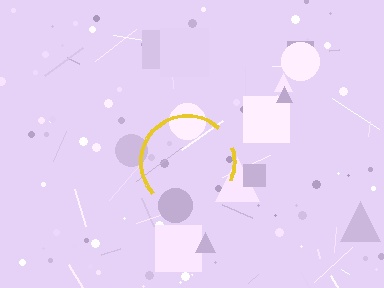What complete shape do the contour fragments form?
The contour fragments form a circle.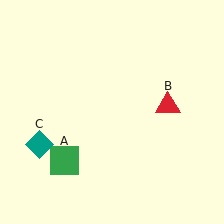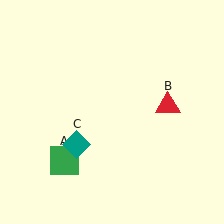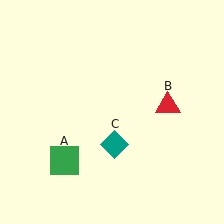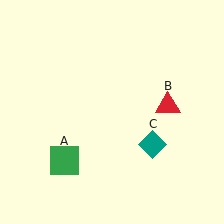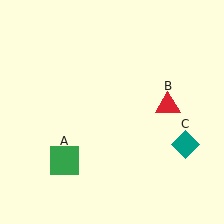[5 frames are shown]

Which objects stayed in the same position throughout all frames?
Green square (object A) and red triangle (object B) remained stationary.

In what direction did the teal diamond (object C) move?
The teal diamond (object C) moved right.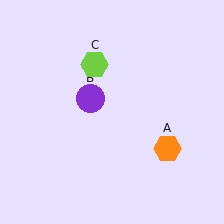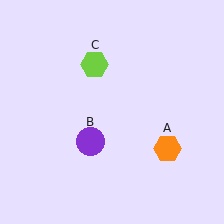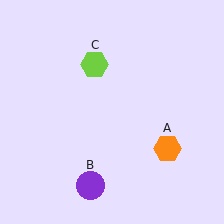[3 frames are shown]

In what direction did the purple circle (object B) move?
The purple circle (object B) moved down.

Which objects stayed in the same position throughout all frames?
Orange hexagon (object A) and lime hexagon (object C) remained stationary.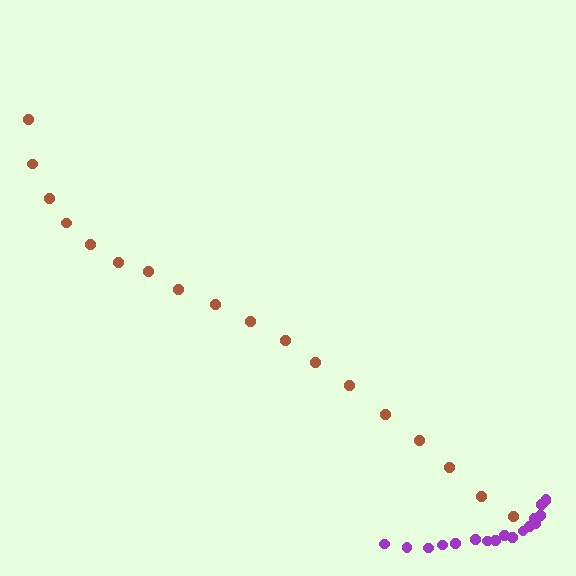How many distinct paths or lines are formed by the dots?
There are 2 distinct paths.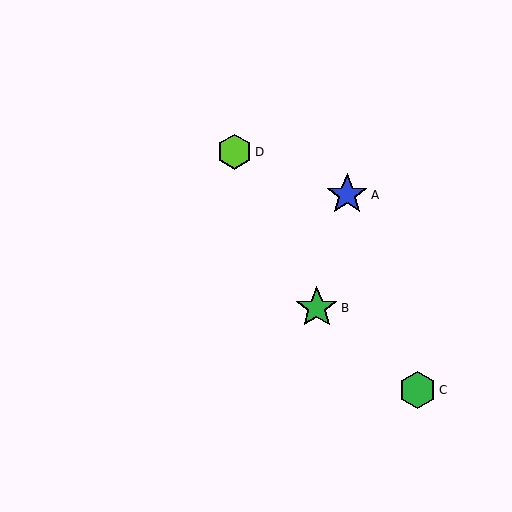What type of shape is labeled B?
Shape B is a green star.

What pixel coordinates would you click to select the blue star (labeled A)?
Click at (347, 195) to select the blue star A.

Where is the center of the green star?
The center of the green star is at (317, 308).